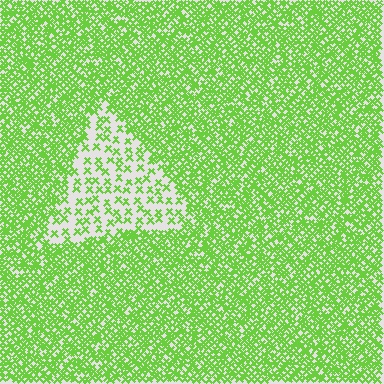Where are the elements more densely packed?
The elements are more densely packed outside the triangle boundary.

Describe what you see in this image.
The image contains small lime elements arranged at two different densities. A triangle-shaped region is visible where the elements are less densely packed than the surrounding area.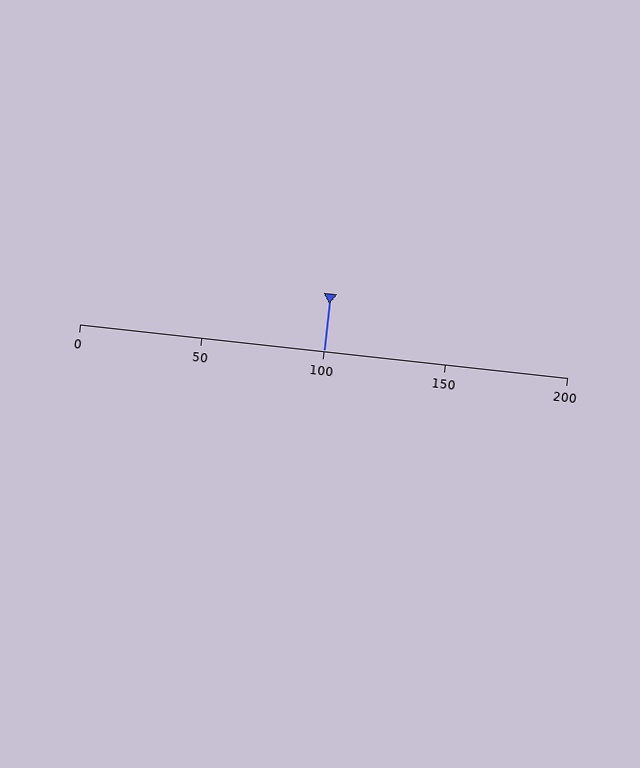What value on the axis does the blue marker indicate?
The marker indicates approximately 100.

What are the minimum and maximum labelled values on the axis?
The axis runs from 0 to 200.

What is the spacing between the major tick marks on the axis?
The major ticks are spaced 50 apart.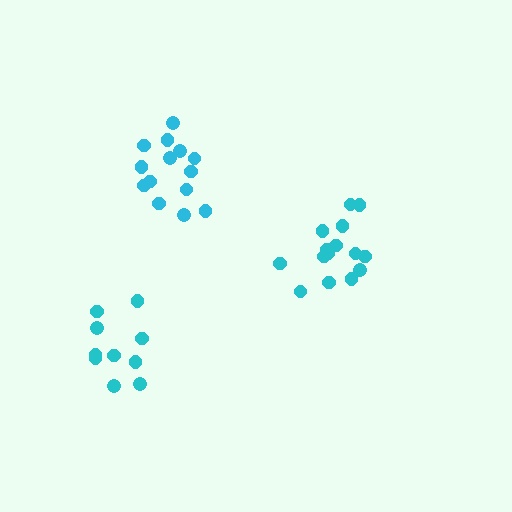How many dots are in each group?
Group 1: 15 dots, Group 2: 10 dots, Group 3: 14 dots (39 total).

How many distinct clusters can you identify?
There are 3 distinct clusters.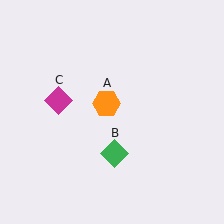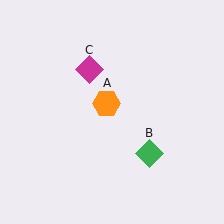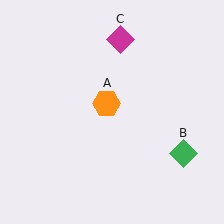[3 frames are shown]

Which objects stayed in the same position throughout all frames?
Orange hexagon (object A) remained stationary.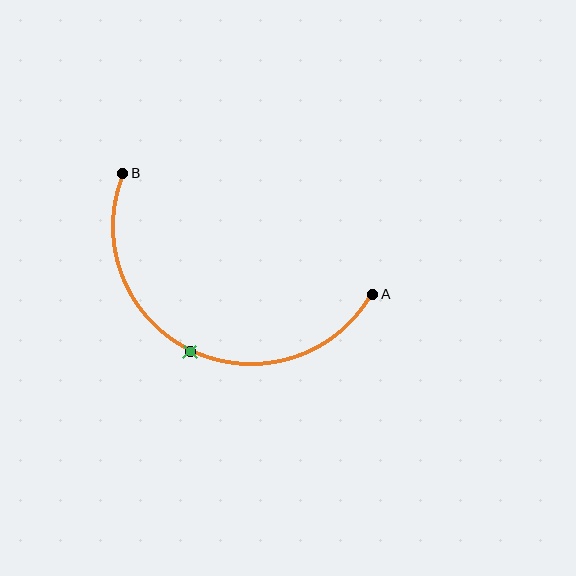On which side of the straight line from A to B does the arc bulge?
The arc bulges below the straight line connecting A and B.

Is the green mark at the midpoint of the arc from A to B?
Yes. The green mark lies on the arc at equal arc-length from both A and B — it is the arc midpoint.